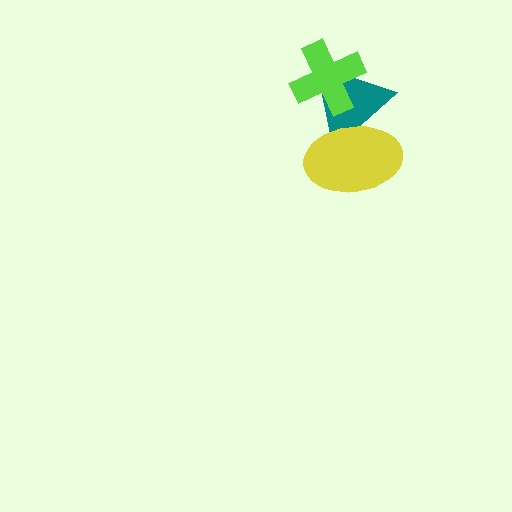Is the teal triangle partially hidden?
Yes, it is partially covered by another shape.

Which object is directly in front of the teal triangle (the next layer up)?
The lime cross is directly in front of the teal triangle.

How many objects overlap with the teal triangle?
2 objects overlap with the teal triangle.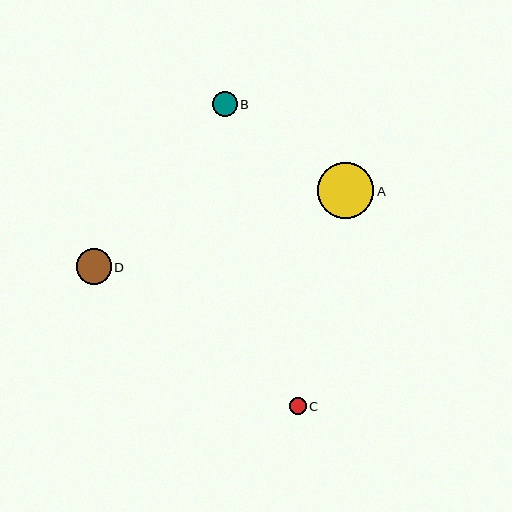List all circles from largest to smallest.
From largest to smallest: A, D, B, C.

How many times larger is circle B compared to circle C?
Circle B is approximately 1.5 times the size of circle C.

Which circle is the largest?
Circle A is the largest with a size of approximately 56 pixels.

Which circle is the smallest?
Circle C is the smallest with a size of approximately 17 pixels.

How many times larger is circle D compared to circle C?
Circle D is approximately 2.1 times the size of circle C.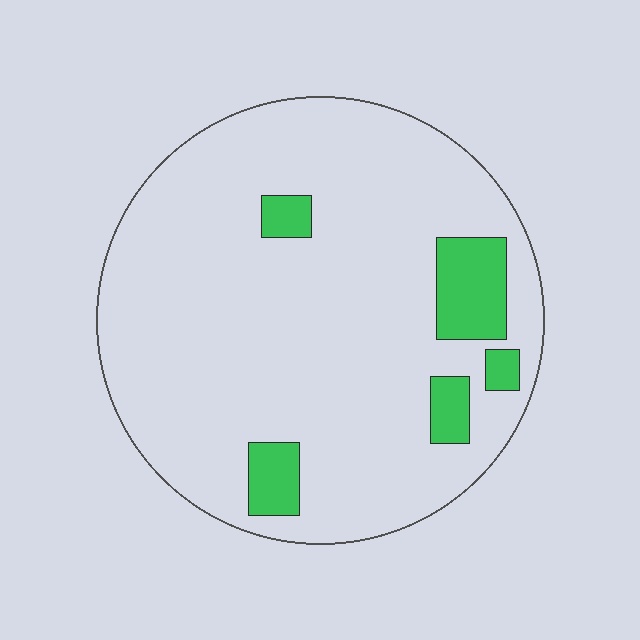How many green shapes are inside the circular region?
5.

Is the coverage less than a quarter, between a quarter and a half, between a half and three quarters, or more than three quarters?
Less than a quarter.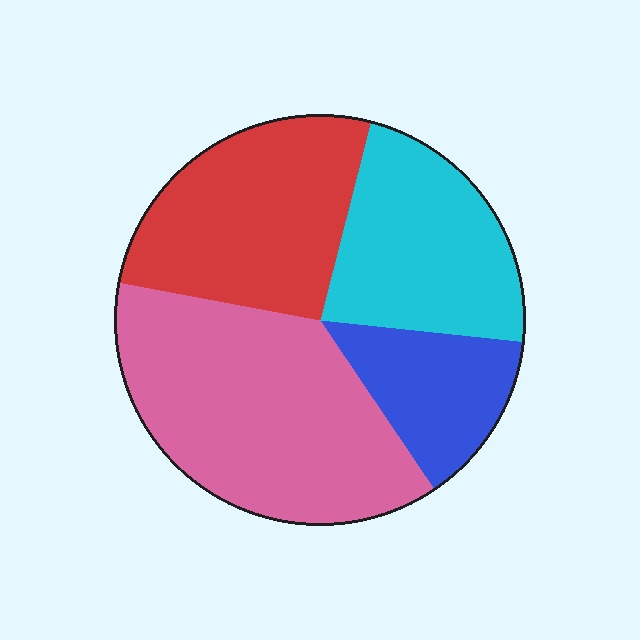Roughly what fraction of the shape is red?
Red takes up about one quarter (1/4) of the shape.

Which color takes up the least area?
Blue, at roughly 15%.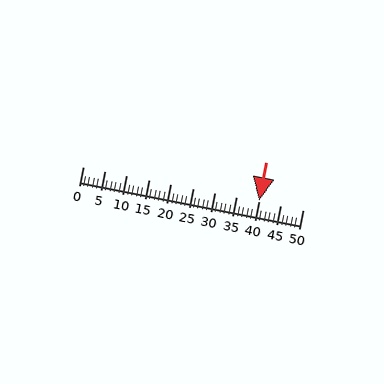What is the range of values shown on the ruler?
The ruler shows values from 0 to 50.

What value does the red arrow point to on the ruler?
The red arrow points to approximately 40.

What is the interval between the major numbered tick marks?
The major tick marks are spaced 5 units apart.